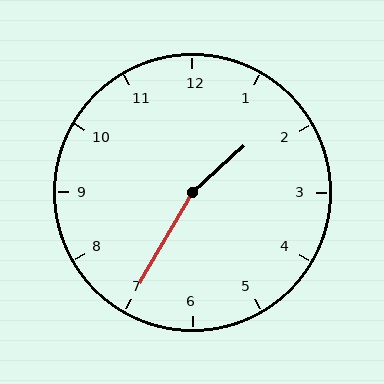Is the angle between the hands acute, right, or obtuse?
It is obtuse.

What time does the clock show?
1:35.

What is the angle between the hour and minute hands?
Approximately 162 degrees.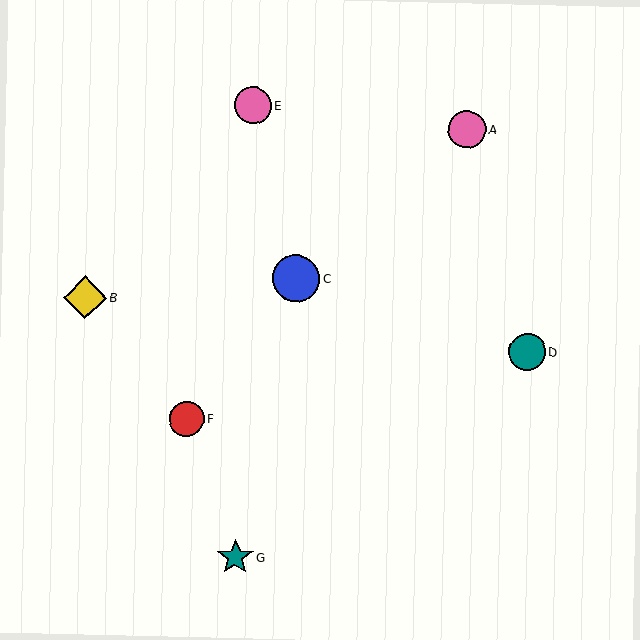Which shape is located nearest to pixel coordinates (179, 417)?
The red circle (labeled F) at (186, 418) is nearest to that location.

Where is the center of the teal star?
The center of the teal star is at (235, 557).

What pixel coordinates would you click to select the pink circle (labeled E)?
Click at (253, 106) to select the pink circle E.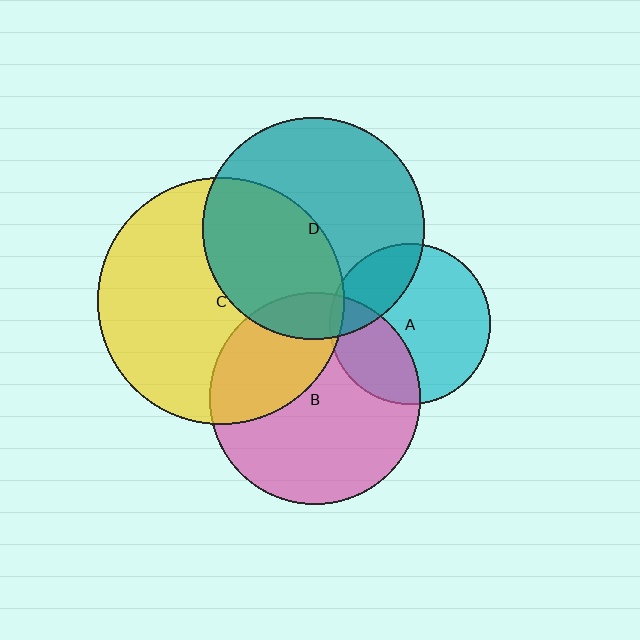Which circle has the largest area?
Circle C (yellow).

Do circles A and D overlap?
Yes.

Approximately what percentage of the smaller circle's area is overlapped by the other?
Approximately 25%.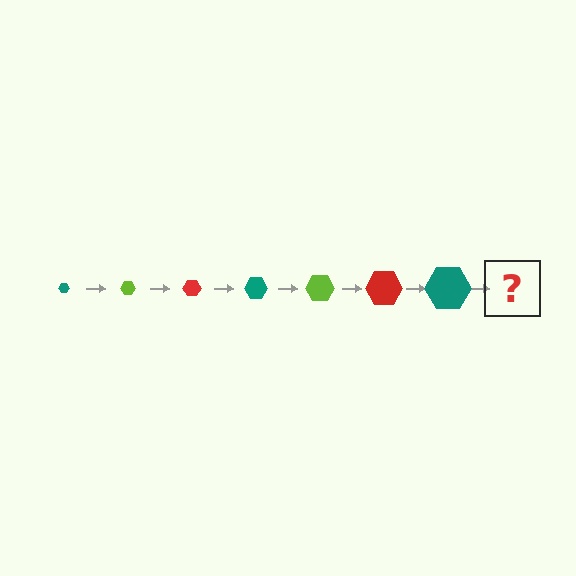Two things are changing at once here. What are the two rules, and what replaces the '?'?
The two rules are that the hexagon grows larger each step and the color cycles through teal, lime, and red. The '?' should be a lime hexagon, larger than the previous one.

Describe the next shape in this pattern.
It should be a lime hexagon, larger than the previous one.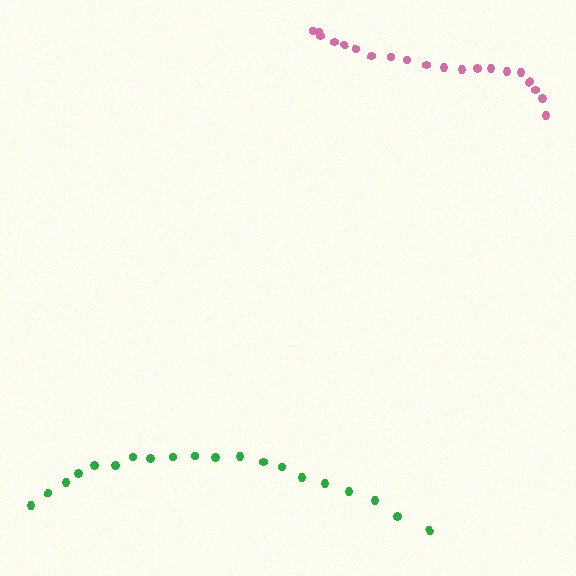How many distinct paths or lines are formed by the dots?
There are 2 distinct paths.